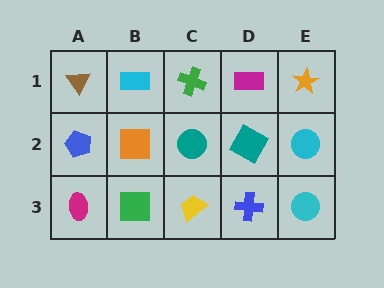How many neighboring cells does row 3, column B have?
3.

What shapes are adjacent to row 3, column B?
An orange square (row 2, column B), a magenta ellipse (row 3, column A), a yellow trapezoid (row 3, column C).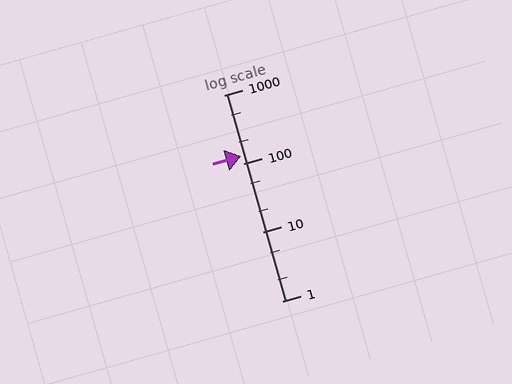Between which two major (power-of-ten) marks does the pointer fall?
The pointer is between 100 and 1000.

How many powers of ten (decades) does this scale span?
The scale spans 3 decades, from 1 to 1000.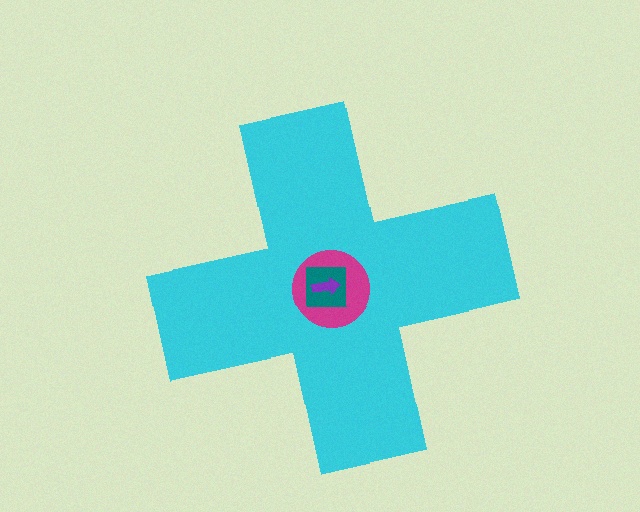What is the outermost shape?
The cyan cross.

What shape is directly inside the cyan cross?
The magenta circle.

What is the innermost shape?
The purple arrow.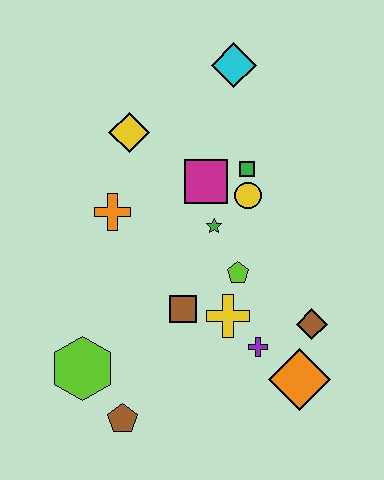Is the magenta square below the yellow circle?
No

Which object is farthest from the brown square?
The cyan diamond is farthest from the brown square.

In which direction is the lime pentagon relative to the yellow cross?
The lime pentagon is above the yellow cross.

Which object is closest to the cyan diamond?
The green square is closest to the cyan diamond.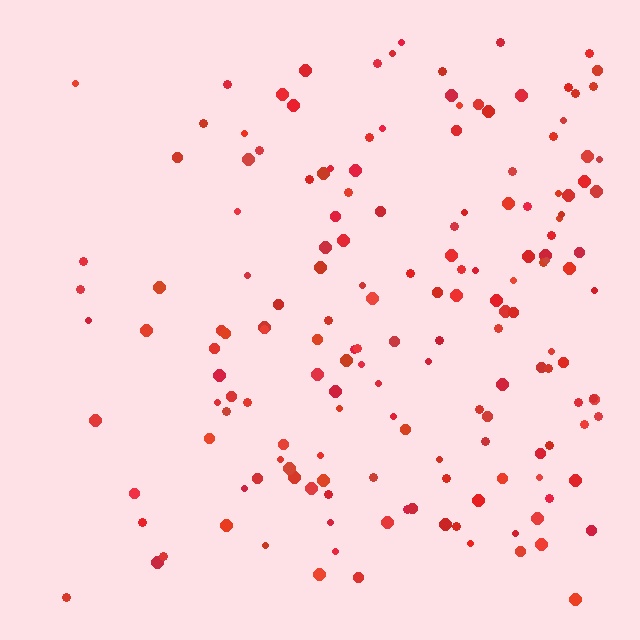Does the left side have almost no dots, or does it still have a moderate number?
Still a moderate number, just noticeably fewer than the right.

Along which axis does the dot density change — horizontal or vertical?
Horizontal.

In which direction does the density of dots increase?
From left to right, with the right side densest.